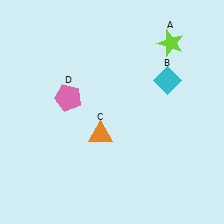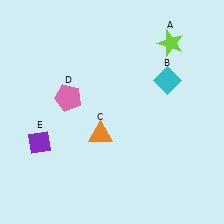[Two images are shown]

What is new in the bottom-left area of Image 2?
A purple diamond (E) was added in the bottom-left area of Image 2.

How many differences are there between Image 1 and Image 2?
There is 1 difference between the two images.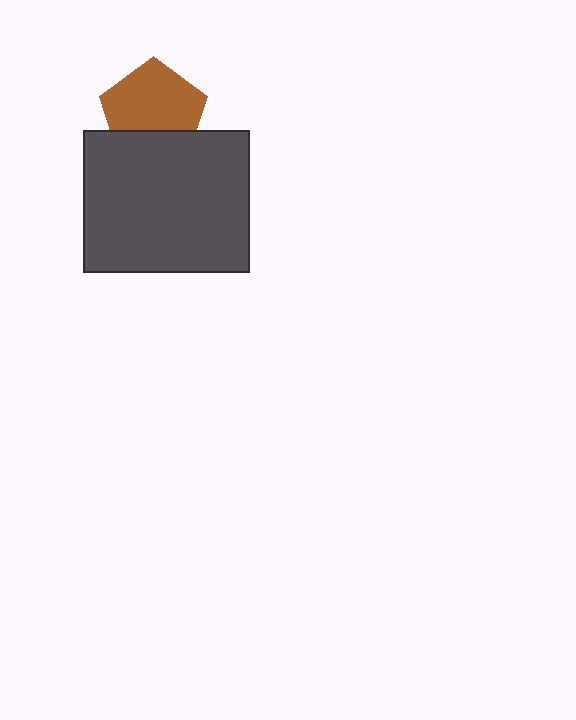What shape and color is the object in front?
The object in front is a dark gray rectangle.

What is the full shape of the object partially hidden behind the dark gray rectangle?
The partially hidden object is a brown pentagon.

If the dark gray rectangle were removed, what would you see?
You would see the complete brown pentagon.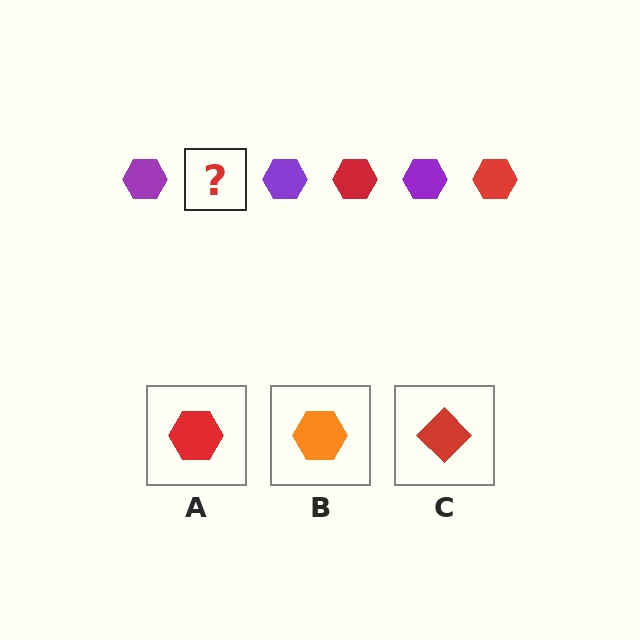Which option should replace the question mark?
Option A.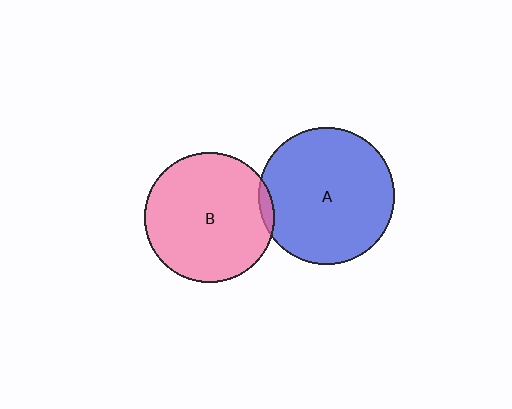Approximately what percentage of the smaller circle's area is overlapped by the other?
Approximately 5%.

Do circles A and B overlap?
Yes.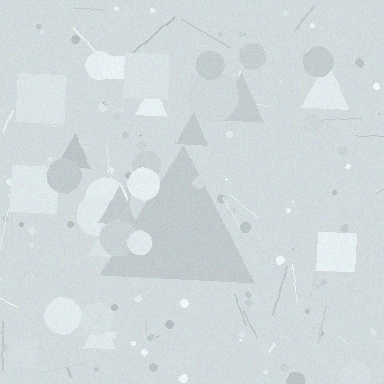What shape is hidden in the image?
A triangle is hidden in the image.